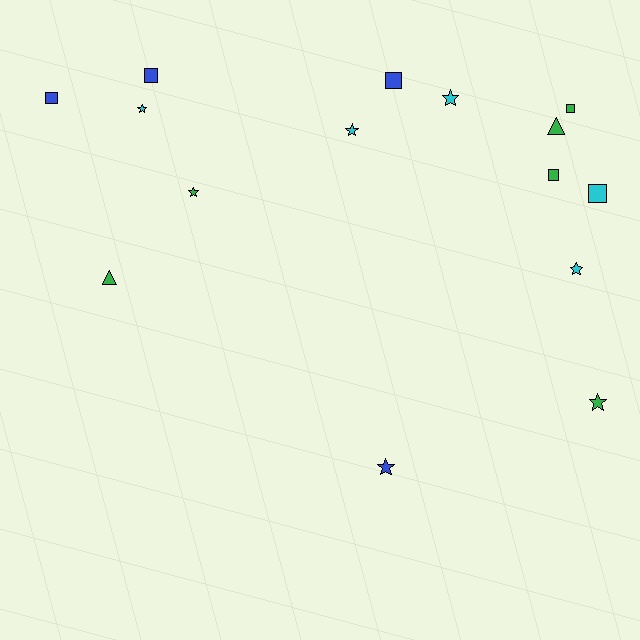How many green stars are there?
There are 2 green stars.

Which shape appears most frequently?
Star, with 7 objects.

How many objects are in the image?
There are 15 objects.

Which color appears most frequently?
Green, with 6 objects.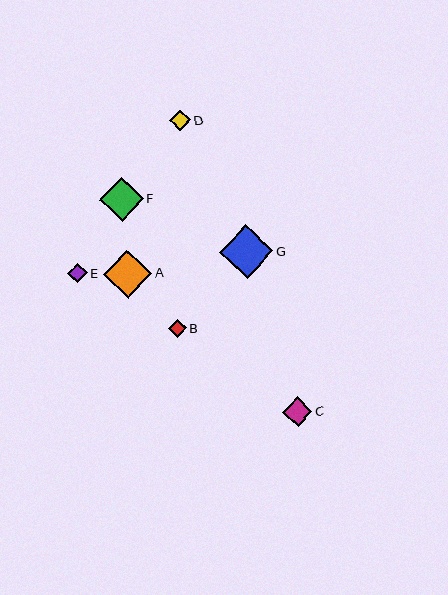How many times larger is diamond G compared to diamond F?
Diamond G is approximately 1.2 times the size of diamond F.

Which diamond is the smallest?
Diamond B is the smallest with a size of approximately 18 pixels.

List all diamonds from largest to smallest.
From largest to smallest: G, A, F, C, D, E, B.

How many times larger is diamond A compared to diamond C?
Diamond A is approximately 1.6 times the size of diamond C.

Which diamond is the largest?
Diamond G is the largest with a size of approximately 53 pixels.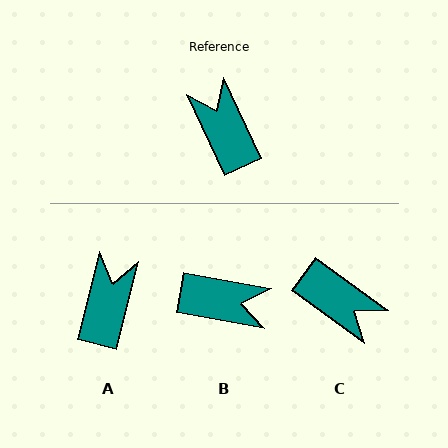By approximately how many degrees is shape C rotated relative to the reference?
Approximately 151 degrees clockwise.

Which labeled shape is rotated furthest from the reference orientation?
C, about 151 degrees away.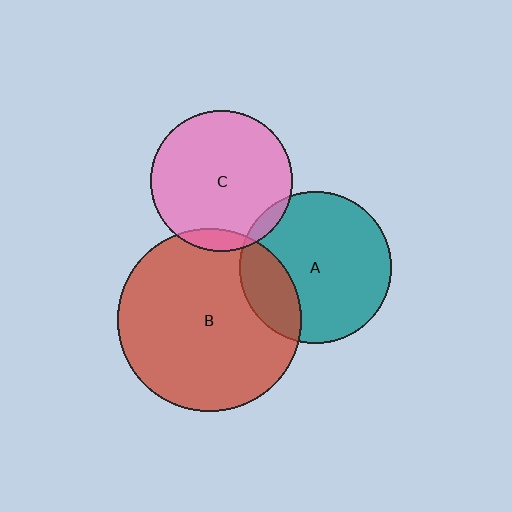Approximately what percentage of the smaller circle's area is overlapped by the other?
Approximately 5%.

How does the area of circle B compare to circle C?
Approximately 1.7 times.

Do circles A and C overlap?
Yes.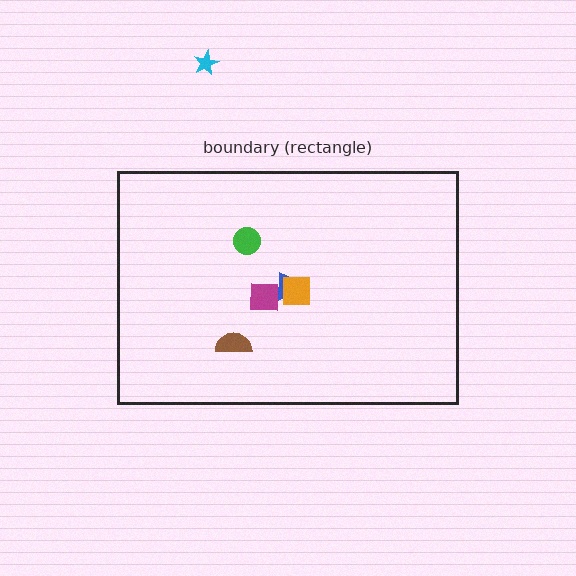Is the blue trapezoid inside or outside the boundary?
Inside.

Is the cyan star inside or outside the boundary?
Outside.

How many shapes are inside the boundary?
5 inside, 1 outside.